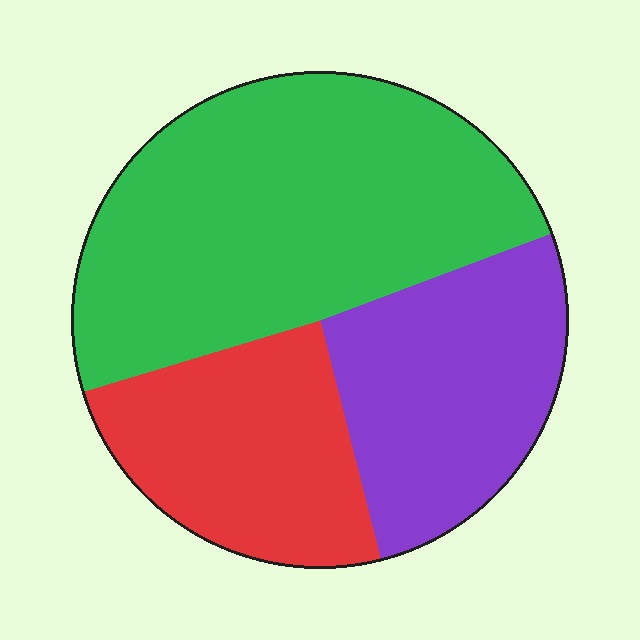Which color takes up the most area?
Green, at roughly 50%.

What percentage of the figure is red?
Red covers 24% of the figure.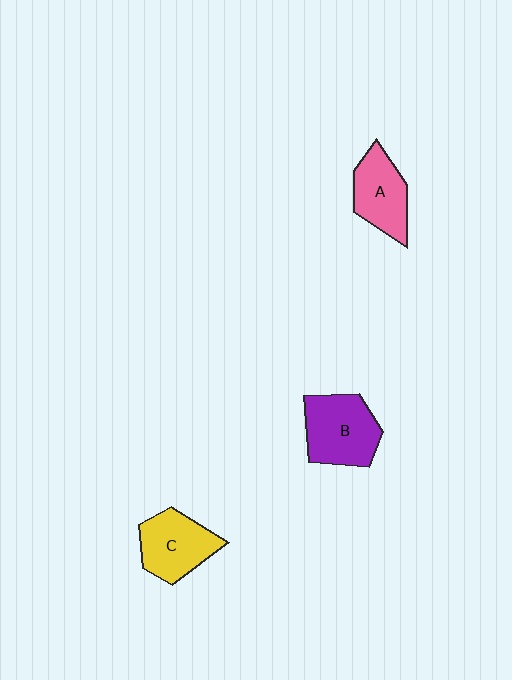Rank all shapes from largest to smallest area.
From largest to smallest: B (purple), C (yellow), A (pink).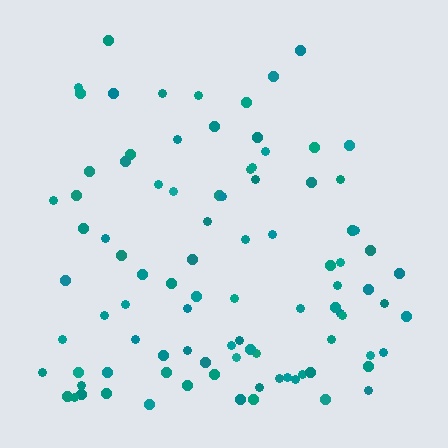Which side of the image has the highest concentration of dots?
The bottom.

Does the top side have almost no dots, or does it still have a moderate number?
Still a moderate number, just noticeably fewer than the bottom.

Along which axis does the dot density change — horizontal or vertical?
Vertical.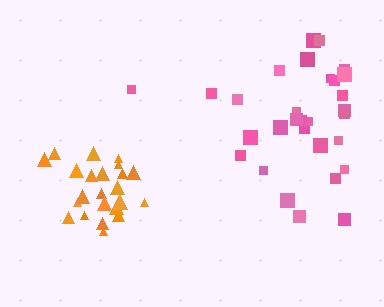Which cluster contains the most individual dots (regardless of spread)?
Pink (30).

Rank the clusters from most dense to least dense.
orange, pink.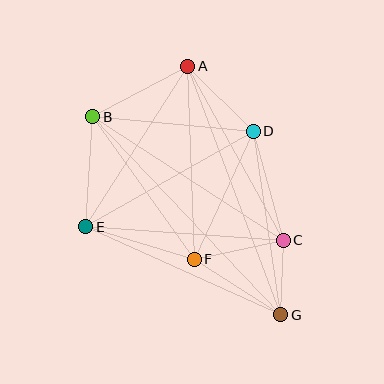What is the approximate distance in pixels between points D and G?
The distance between D and G is approximately 186 pixels.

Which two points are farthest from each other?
Points B and G are farthest from each other.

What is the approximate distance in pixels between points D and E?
The distance between D and E is approximately 193 pixels.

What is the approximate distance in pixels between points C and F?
The distance between C and F is approximately 91 pixels.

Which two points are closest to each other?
Points C and G are closest to each other.